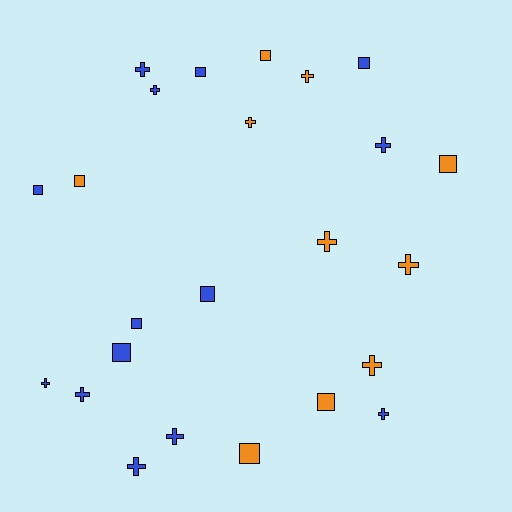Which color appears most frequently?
Blue, with 14 objects.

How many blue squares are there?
There are 6 blue squares.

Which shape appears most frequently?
Cross, with 13 objects.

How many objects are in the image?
There are 24 objects.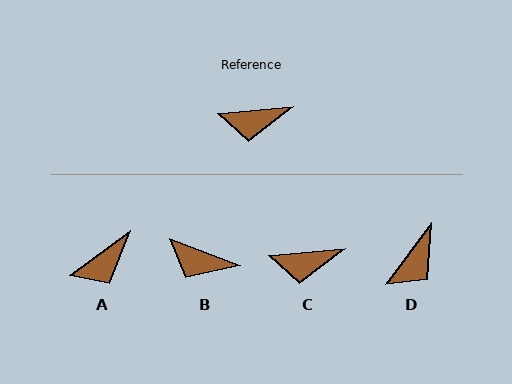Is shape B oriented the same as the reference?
No, it is off by about 26 degrees.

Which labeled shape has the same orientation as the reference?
C.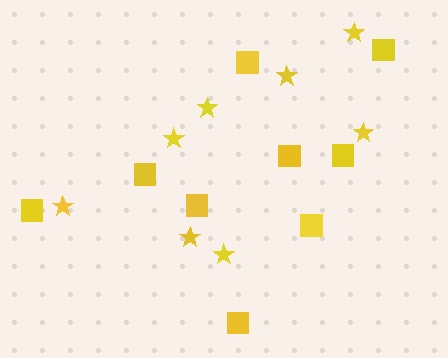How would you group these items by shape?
There are 2 groups: one group of stars (8) and one group of squares (9).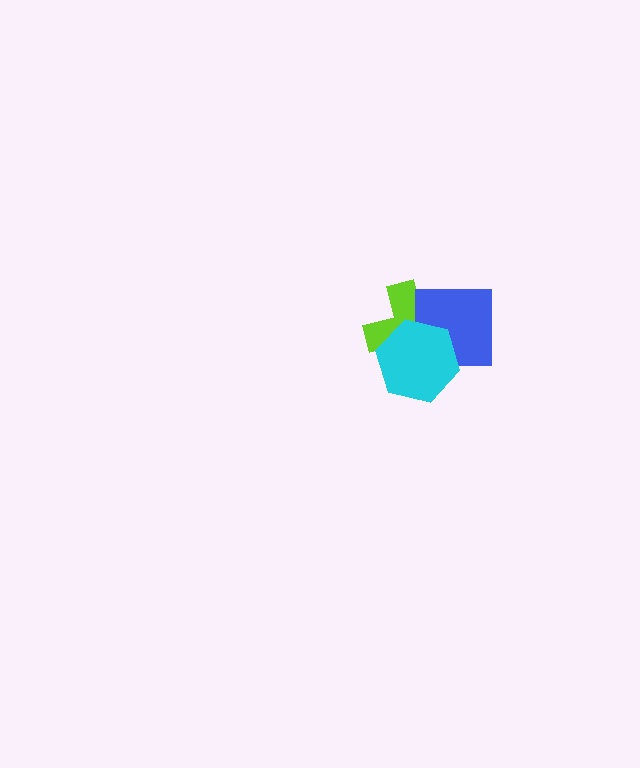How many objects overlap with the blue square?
2 objects overlap with the blue square.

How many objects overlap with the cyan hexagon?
2 objects overlap with the cyan hexagon.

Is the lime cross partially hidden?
Yes, it is partially covered by another shape.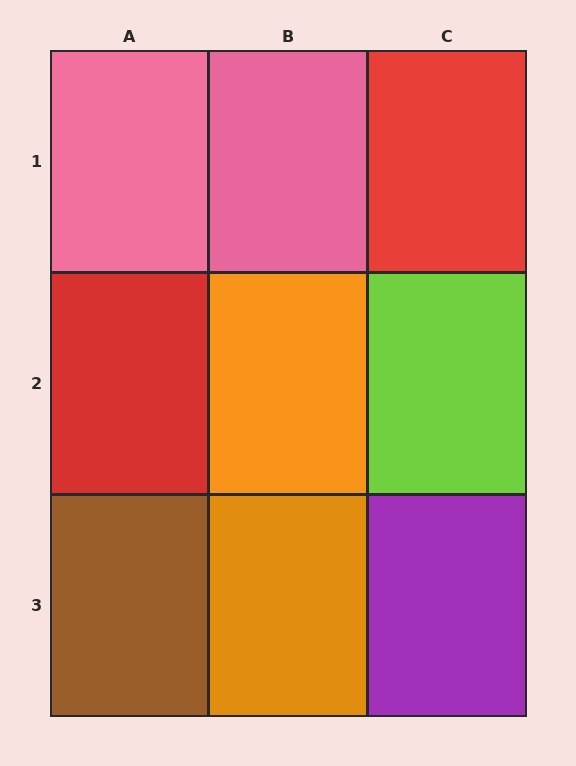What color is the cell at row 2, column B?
Orange.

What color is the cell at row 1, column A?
Pink.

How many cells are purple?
1 cell is purple.